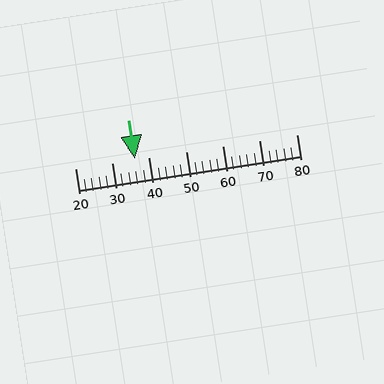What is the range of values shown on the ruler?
The ruler shows values from 20 to 80.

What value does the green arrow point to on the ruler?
The green arrow points to approximately 36.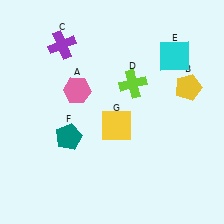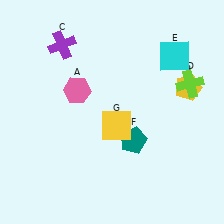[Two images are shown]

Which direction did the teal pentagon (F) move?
The teal pentagon (F) moved right.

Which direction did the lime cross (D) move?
The lime cross (D) moved right.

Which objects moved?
The objects that moved are: the lime cross (D), the teal pentagon (F).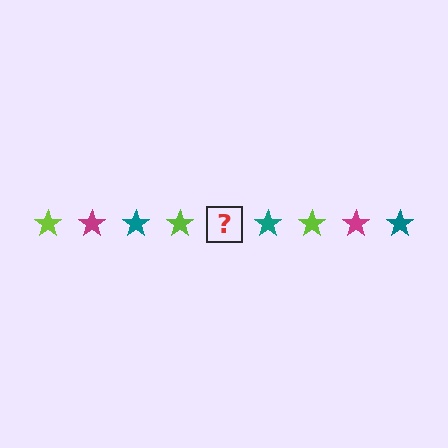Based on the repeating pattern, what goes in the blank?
The blank should be a magenta star.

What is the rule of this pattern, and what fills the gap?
The rule is that the pattern cycles through lime, magenta, teal stars. The gap should be filled with a magenta star.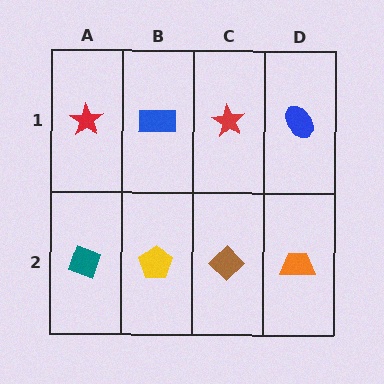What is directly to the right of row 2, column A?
A yellow pentagon.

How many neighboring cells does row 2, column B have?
3.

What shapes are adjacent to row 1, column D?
An orange trapezoid (row 2, column D), a red star (row 1, column C).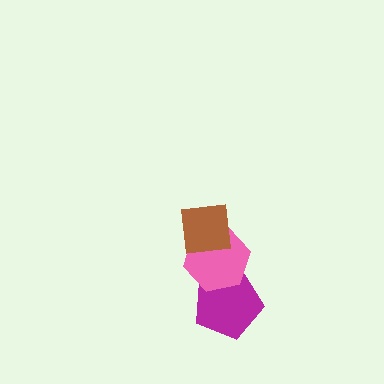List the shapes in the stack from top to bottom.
From top to bottom: the brown square, the pink hexagon, the magenta pentagon.